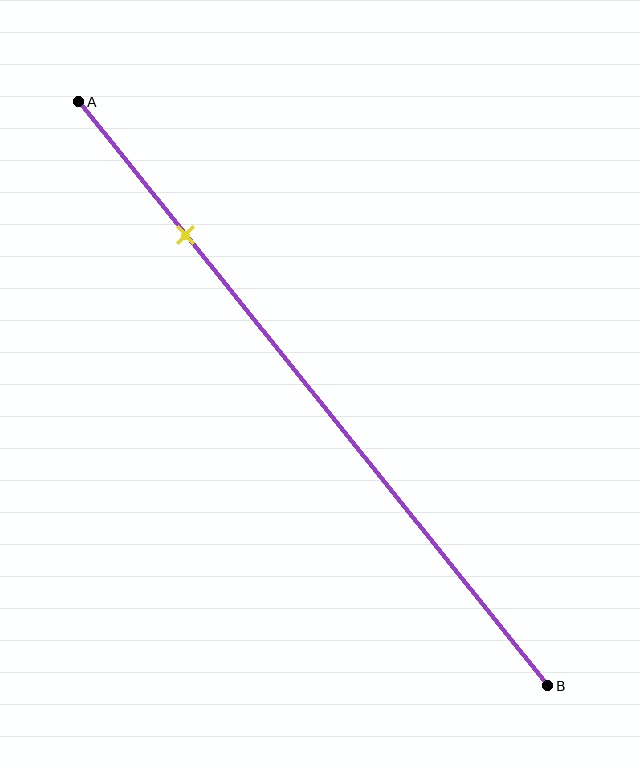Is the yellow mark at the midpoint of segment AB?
No, the mark is at about 25% from A, not at the 50% midpoint.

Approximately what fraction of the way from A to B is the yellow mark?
The yellow mark is approximately 25% of the way from A to B.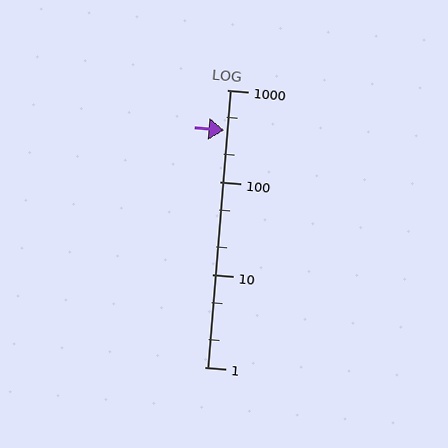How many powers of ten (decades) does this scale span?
The scale spans 3 decades, from 1 to 1000.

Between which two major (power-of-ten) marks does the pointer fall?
The pointer is between 100 and 1000.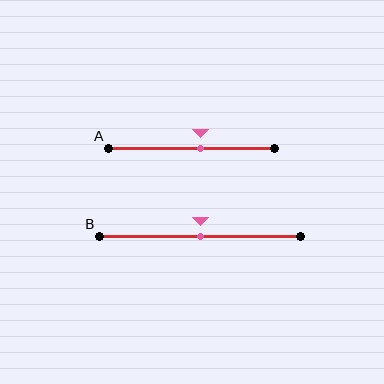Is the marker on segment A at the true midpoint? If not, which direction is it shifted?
No, the marker on segment A is shifted to the right by about 6% of the segment length.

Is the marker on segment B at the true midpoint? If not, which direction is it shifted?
Yes, the marker on segment B is at the true midpoint.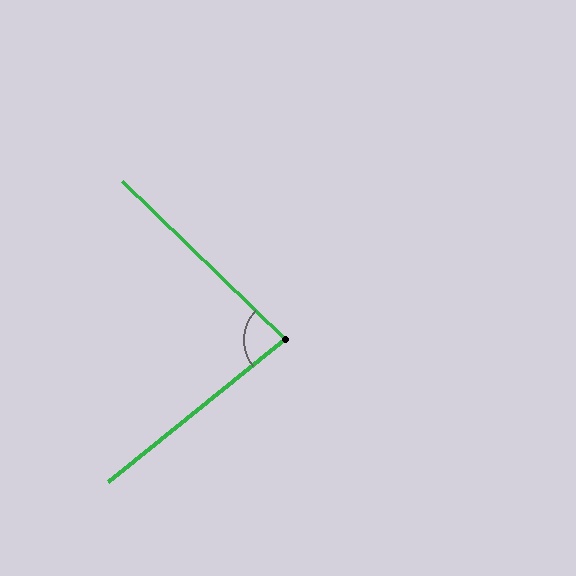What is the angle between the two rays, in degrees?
Approximately 83 degrees.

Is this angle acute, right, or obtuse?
It is acute.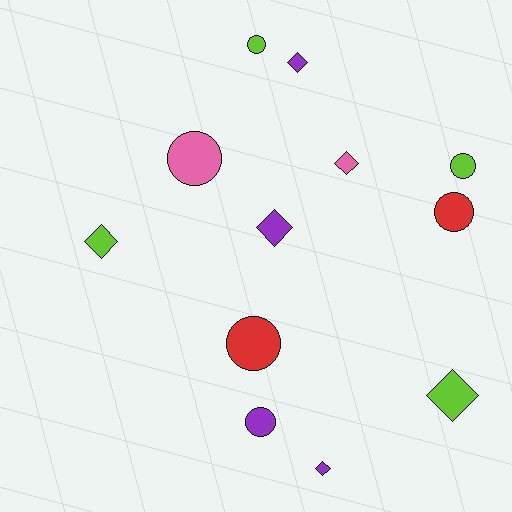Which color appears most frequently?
Lime, with 4 objects.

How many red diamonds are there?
There are no red diamonds.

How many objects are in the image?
There are 12 objects.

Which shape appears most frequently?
Diamond, with 6 objects.